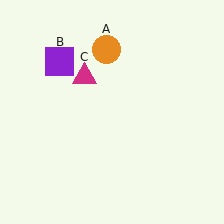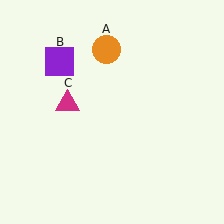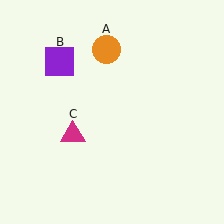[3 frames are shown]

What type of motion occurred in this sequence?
The magenta triangle (object C) rotated counterclockwise around the center of the scene.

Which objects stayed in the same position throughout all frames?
Orange circle (object A) and purple square (object B) remained stationary.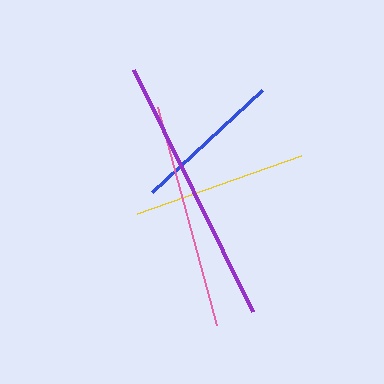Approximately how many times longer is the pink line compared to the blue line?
The pink line is approximately 1.5 times the length of the blue line.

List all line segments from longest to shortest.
From longest to shortest: purple, pink, yellow, blue.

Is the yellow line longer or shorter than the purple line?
The purple line is longer than the yellow line.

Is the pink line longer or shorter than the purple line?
The purple line is longer than the pink line.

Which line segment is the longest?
The purple line is the longest at approximately 270 pixels.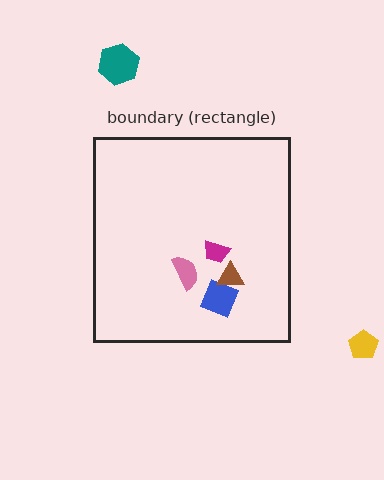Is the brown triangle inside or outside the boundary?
Inside.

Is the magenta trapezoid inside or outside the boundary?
Inside.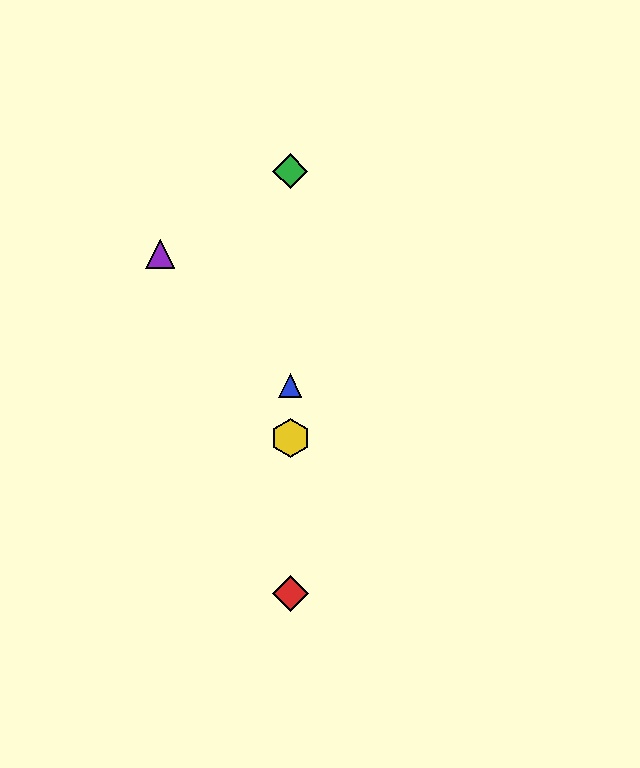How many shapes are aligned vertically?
4 shapes (the red diamond, the blue triangle, the green diamond, the yellow hexagon) are aligned vertically.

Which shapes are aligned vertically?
The red diamond, the blue triangle, the green diamond, the yellow hexagon are aligned vertically.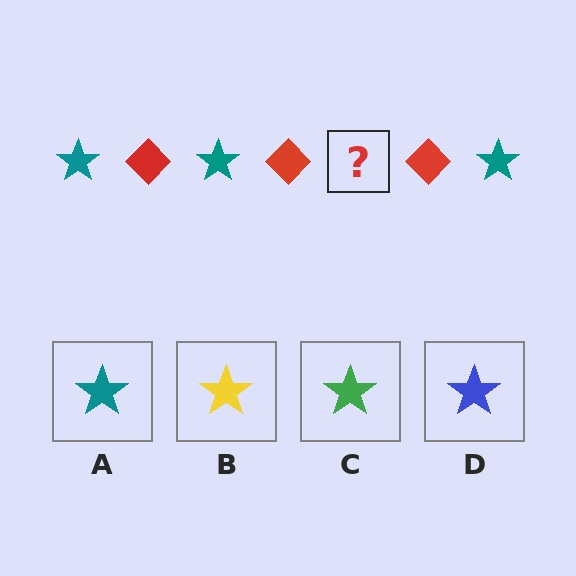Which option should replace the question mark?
Option A.